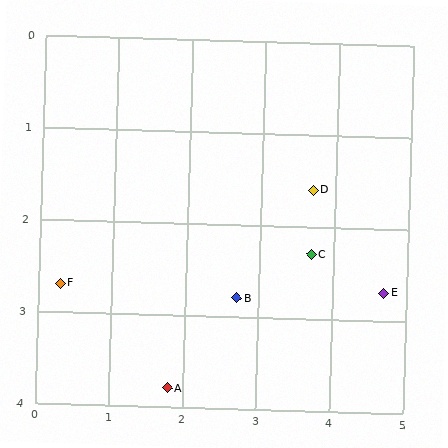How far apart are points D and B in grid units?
Points D and B are about 1.6 grid units apart.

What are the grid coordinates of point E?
Point E is at approximately (4.7, 2.7).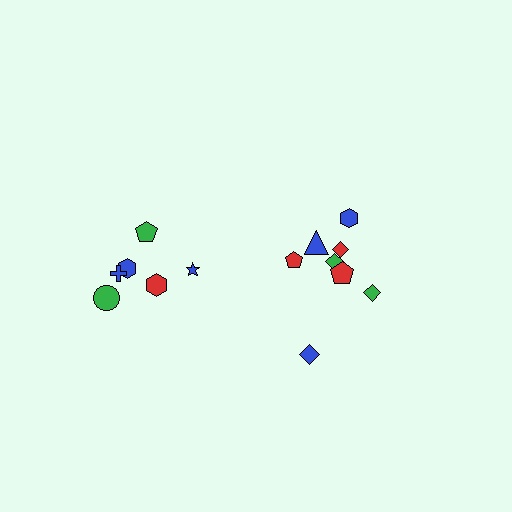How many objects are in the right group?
There are 8 objects.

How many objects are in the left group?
There are 6 objects.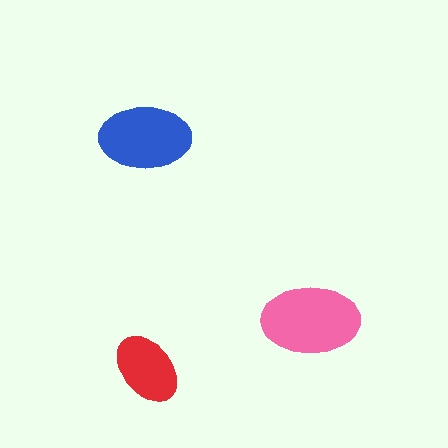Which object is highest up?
The blue ellipse is topmost.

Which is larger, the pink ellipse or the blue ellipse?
The pink one.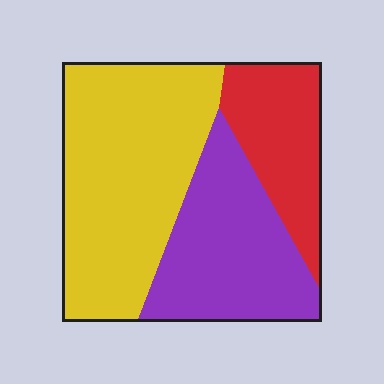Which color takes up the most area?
Yellow, at roughly 50%.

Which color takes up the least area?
Red, at roughly 20%.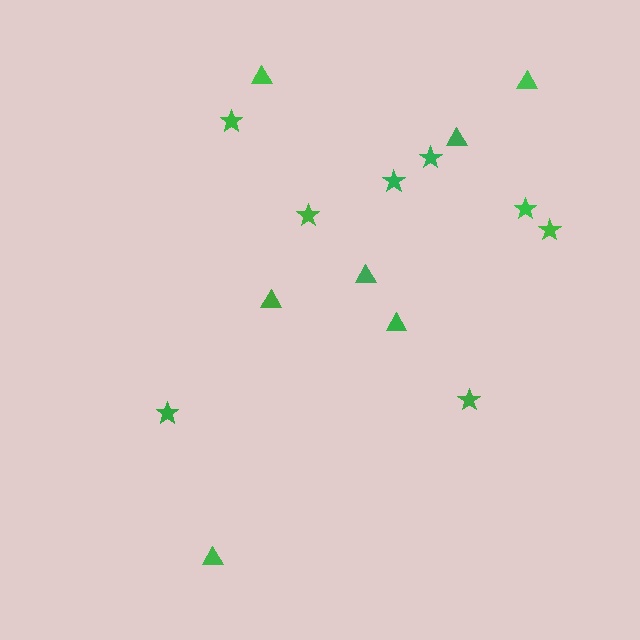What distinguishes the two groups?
There are 2 groups: one group of stars (8) and one group of triangles (7).